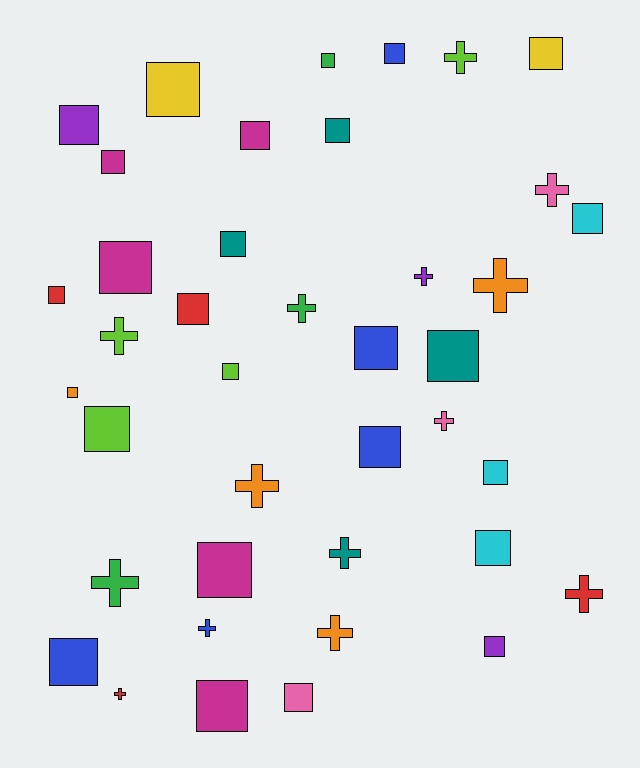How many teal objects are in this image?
There are 4 teal objects.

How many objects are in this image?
There are 40 objects.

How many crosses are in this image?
There are 14 crosses.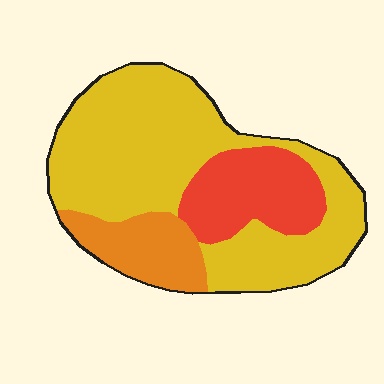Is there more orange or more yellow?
Yellow.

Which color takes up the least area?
Orange, at roughly 15%.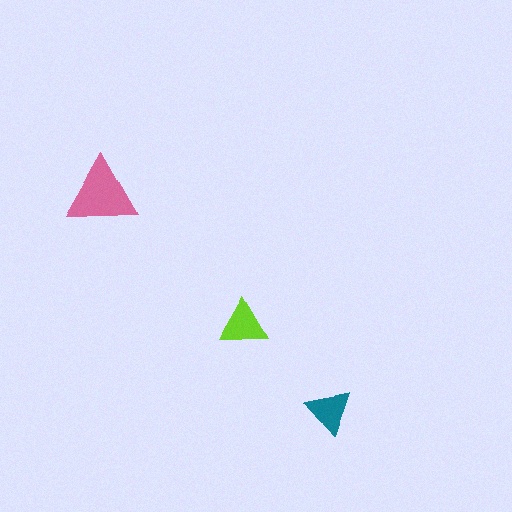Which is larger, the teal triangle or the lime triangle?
The lime one.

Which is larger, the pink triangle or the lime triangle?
The pink one.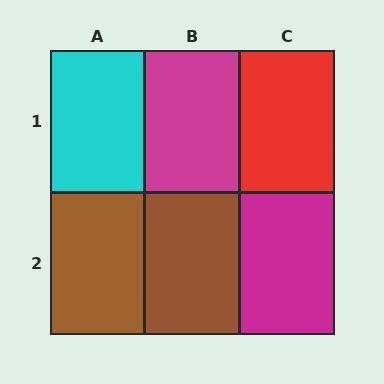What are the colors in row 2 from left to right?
Brown, brown, magenta.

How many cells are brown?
2 cells are brown.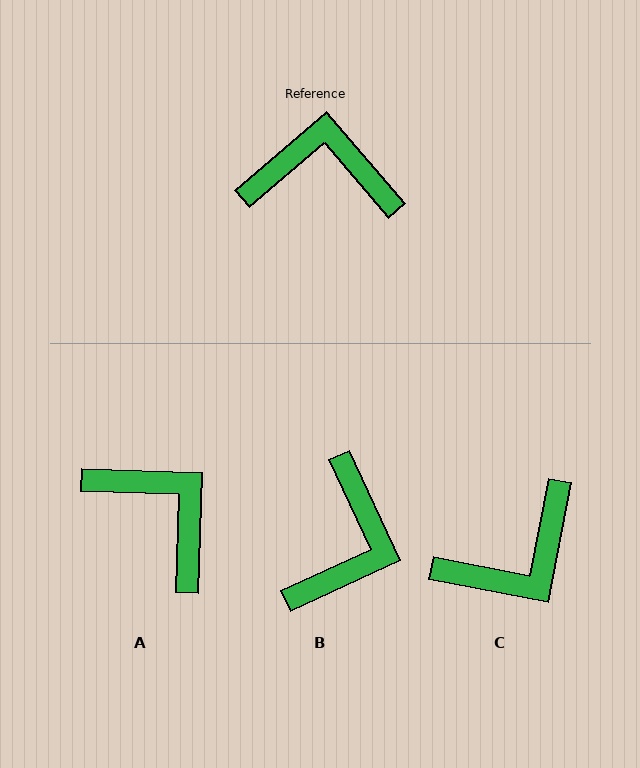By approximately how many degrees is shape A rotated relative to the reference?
Approximately 42 degrees clockwise.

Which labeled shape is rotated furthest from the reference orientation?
C, about 141 degrees away.